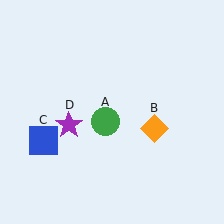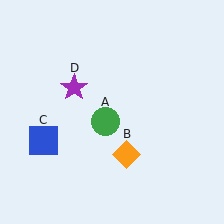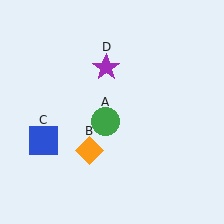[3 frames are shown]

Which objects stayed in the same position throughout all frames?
Green circle (object A) and blue square (object C) remained stationary.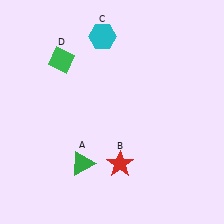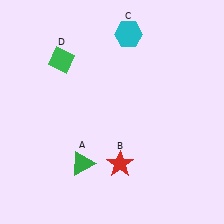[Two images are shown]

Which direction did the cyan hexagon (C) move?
The cyan hexagon (C) moved right.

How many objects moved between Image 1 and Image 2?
1 object moved between the two images.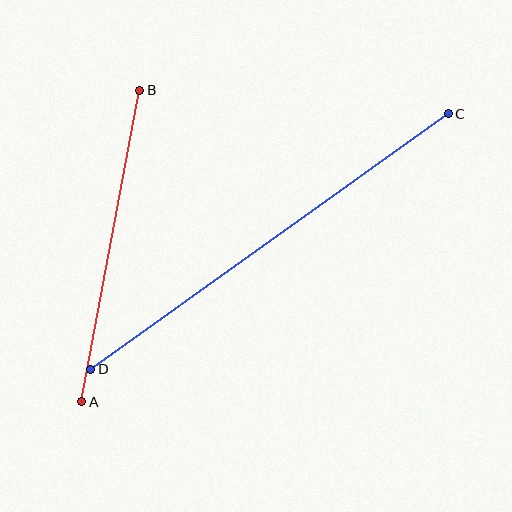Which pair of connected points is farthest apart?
Points C and D are farthest apart.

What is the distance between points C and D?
The distance is approximately 439 pixels.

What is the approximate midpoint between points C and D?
The midpoint is at approximately (270, 241) pixels.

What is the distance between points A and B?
The distance is approximately 317 pixels.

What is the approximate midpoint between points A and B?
The midpoint is at approximately (111, 246) pixels.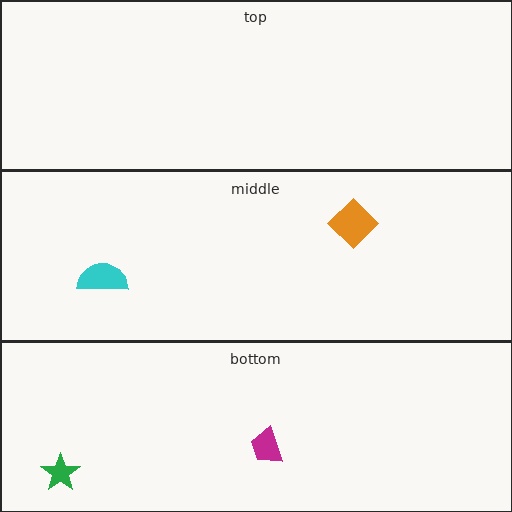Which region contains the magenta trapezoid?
The bottom region.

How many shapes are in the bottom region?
2.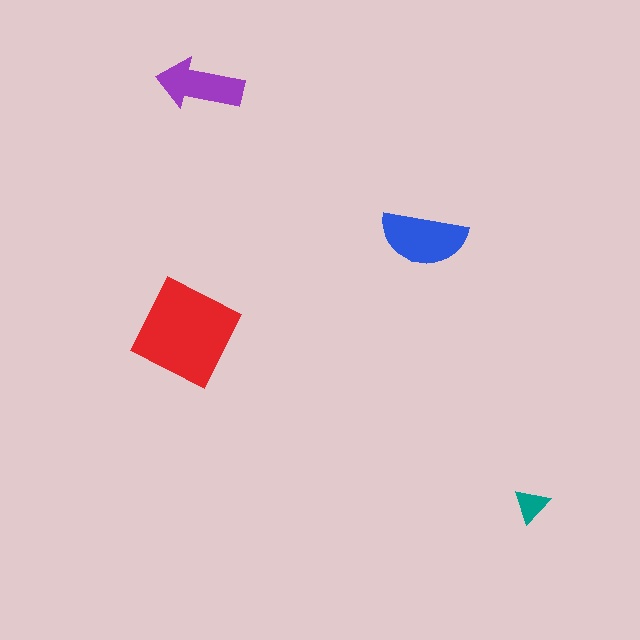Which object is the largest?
The red diamond.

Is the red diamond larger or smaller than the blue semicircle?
Larger.